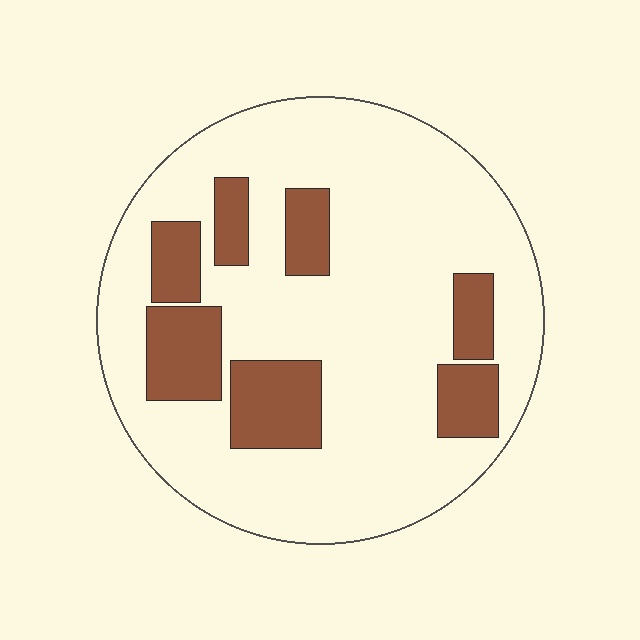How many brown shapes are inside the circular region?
7.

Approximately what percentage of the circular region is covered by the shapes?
Approximately 20%.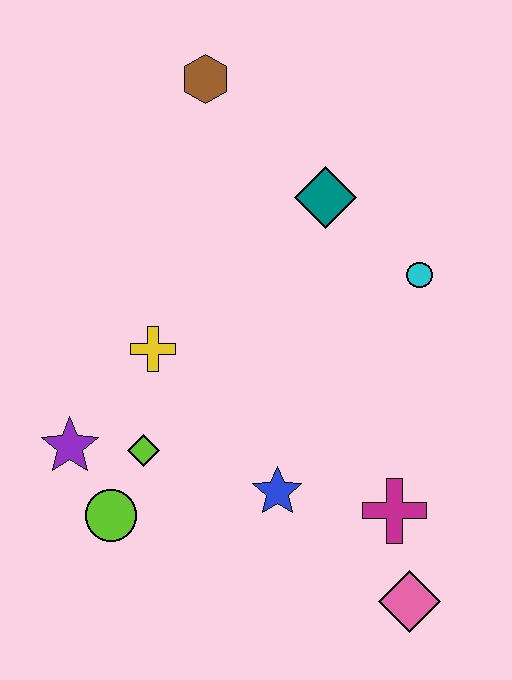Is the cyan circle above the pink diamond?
Yes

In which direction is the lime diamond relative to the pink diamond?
The lime diamond is to the left of the pink diamond.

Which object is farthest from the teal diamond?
The pink diamond is farthest from the teal diamond.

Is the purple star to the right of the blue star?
No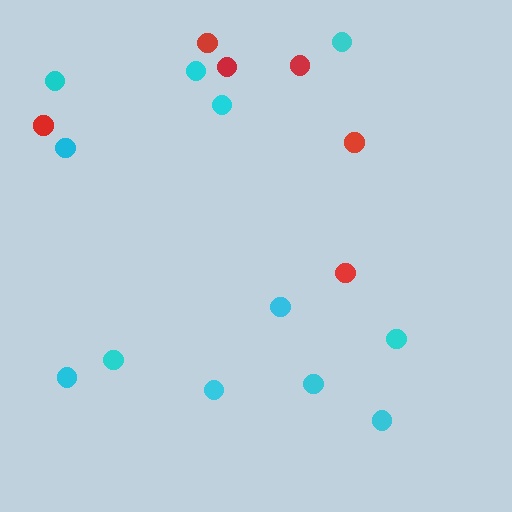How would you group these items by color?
There are 2 groups: one group of red circles (6) and one group of cyan circles (12).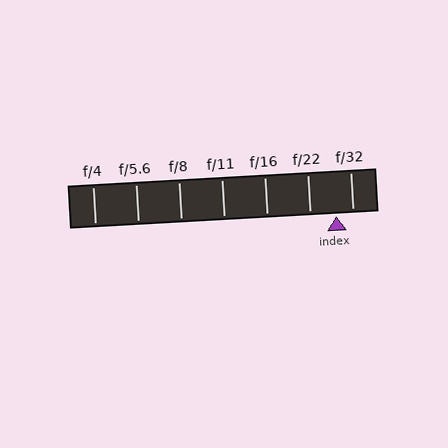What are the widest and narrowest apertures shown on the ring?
The widest aperture shown is f/4 and the narrowest is f/32.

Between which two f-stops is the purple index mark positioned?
The index mark is between f/22 and f/32.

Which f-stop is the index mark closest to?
The index mark is closest to f/32.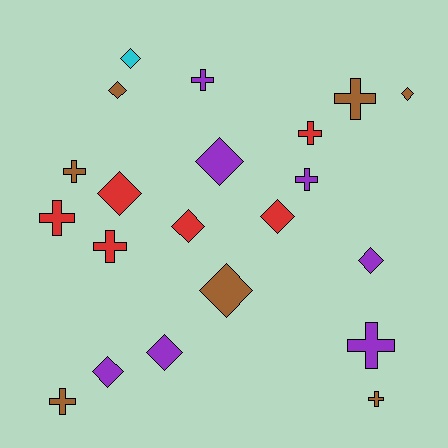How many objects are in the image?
There are 21 objects.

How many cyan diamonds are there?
There is 1 cyan diamond.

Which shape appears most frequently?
Diamond, with 11 objects.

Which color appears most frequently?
Brown, with 7 objects.